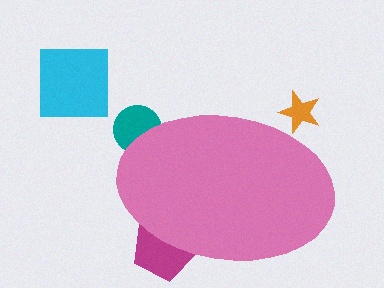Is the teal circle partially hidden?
Yes, the teal circle is partially hidden behind the pink ellipse.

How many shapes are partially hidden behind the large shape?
3 shapes are partially hidden.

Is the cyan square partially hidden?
No, the cyan square is fully visible.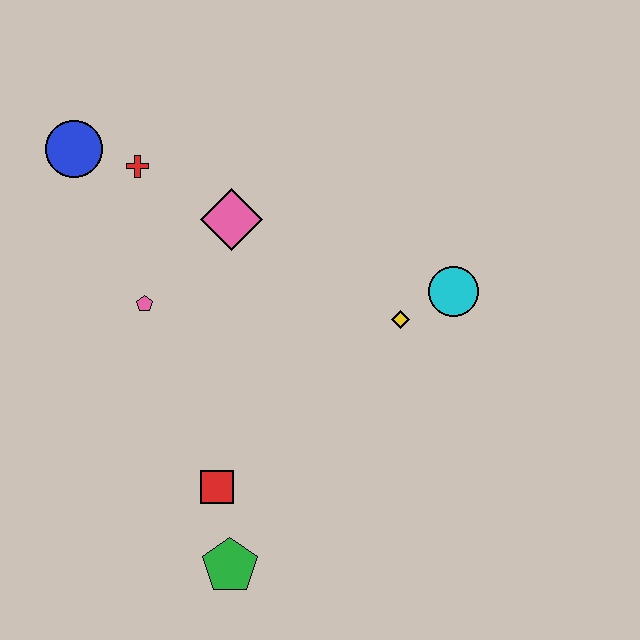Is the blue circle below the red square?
No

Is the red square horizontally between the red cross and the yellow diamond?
Yes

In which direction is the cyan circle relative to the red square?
The cyan circle is to the right of the red square.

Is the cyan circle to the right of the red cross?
Yes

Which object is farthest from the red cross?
The green pentagon is farthest from the red cross.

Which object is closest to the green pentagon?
The red square is closest to the green pentagon.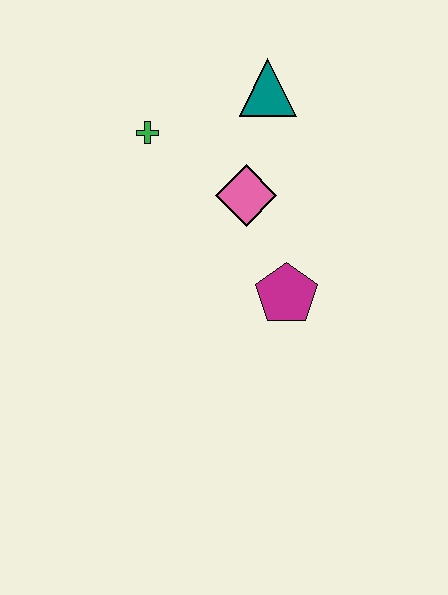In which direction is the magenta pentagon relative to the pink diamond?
The magenta pentagon is below the pink diamond.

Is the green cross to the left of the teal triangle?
Yes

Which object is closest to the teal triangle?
The pink diamond is closest to the teal triangle.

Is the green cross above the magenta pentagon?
Yes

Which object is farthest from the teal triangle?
The magenta pentagon is farthest from the teal triangle.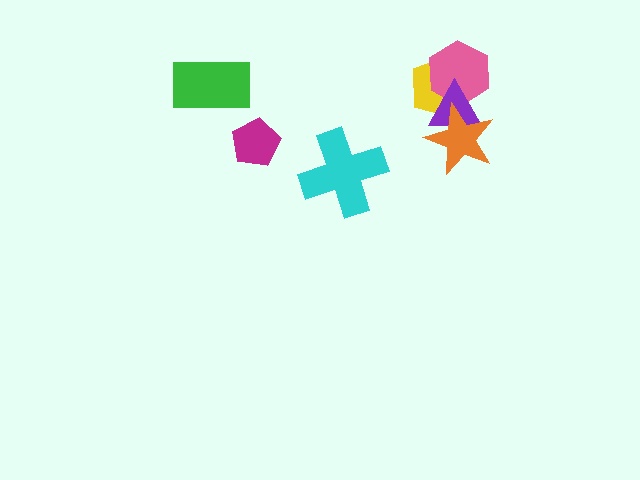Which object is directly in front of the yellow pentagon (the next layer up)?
The pink hexagon is directly in front of the yellow pentagon.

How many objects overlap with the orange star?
2 objects overlap with the orange star.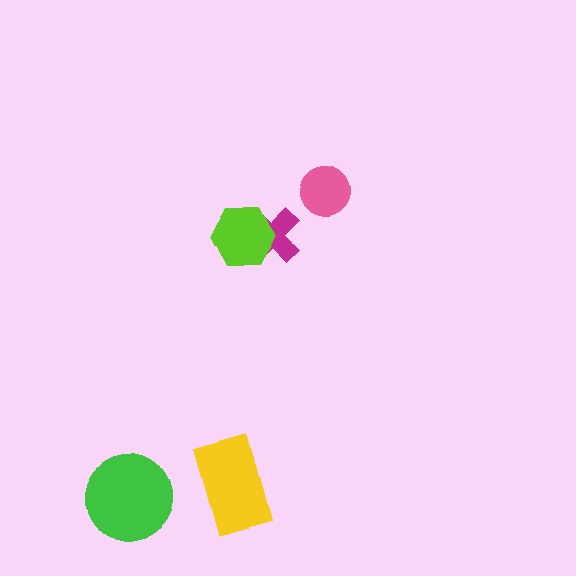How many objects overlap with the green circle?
0 objects overlap with the green circle.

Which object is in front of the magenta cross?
The lime hexagon is in front of the magenta cross.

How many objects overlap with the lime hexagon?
1 object overlaps with the lime hexagon.